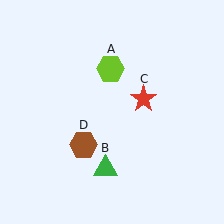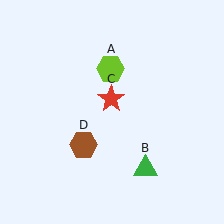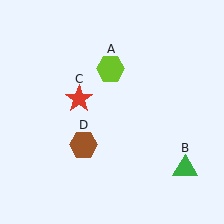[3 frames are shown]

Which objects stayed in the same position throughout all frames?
Lime hexagon (object A) and brown hexagon (object D) remained stationary.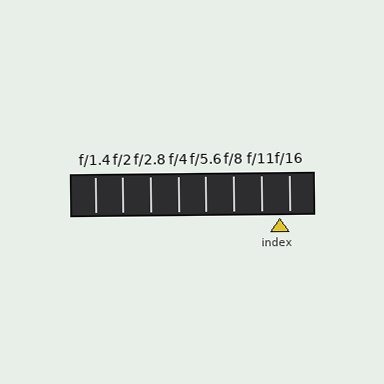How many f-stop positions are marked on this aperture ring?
There are 8 f-stop positions marked.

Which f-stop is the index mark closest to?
The index mark is closest to f/16.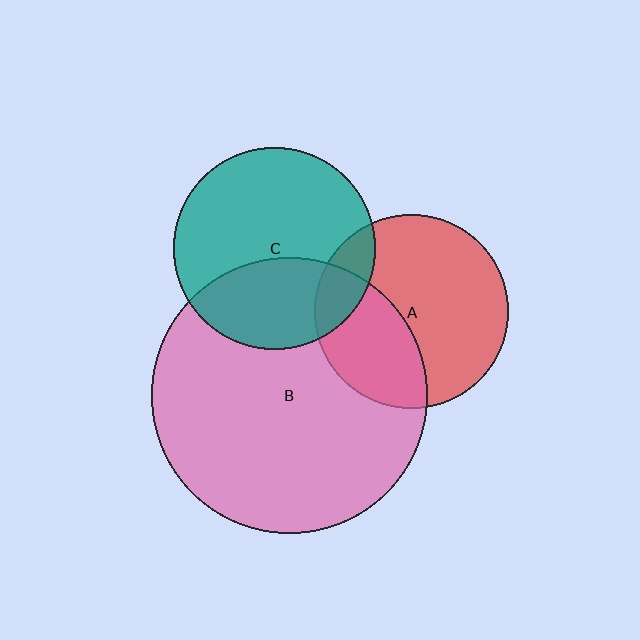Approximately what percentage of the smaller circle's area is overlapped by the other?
Approximately 15%.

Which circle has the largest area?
Circle B (pink).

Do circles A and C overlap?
Yes.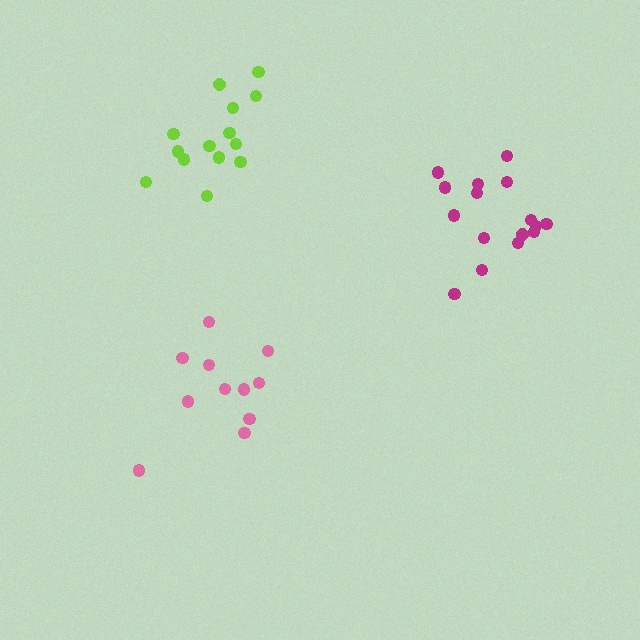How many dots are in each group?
Group 1: 16 dots, Group 2: 11 dots, Group 3: 14 dots (41 total).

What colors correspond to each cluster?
The clusters are colored: magenta, pink, lime.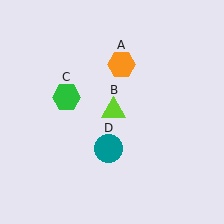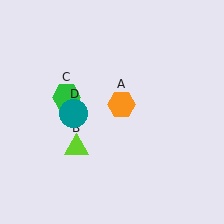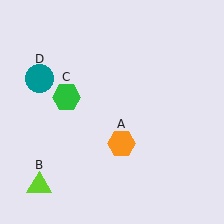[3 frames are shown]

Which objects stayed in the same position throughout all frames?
Green hexagon (object C) remained stationary.